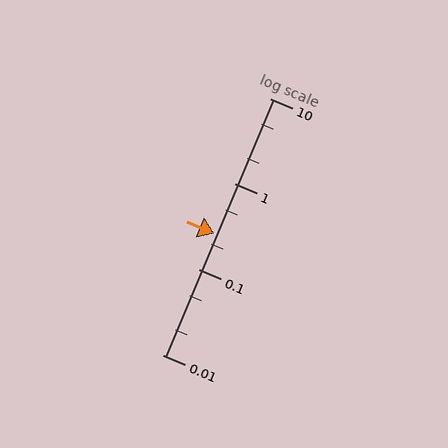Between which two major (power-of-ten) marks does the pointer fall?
The pointer is between 0.1 and 1.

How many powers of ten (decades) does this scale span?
The scale spans 3 decades, from 0.01 to 10.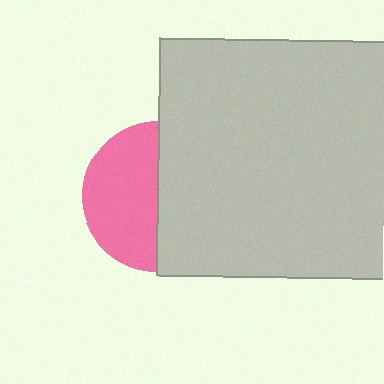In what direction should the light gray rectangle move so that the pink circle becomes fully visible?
The light gray rectangle should move right. That is the shortest direction to clear the overlap and leave the pink circle fully visible.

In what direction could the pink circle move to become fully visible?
The pink circle could move left. That would shift it out from behind the light gray rectangle entirely.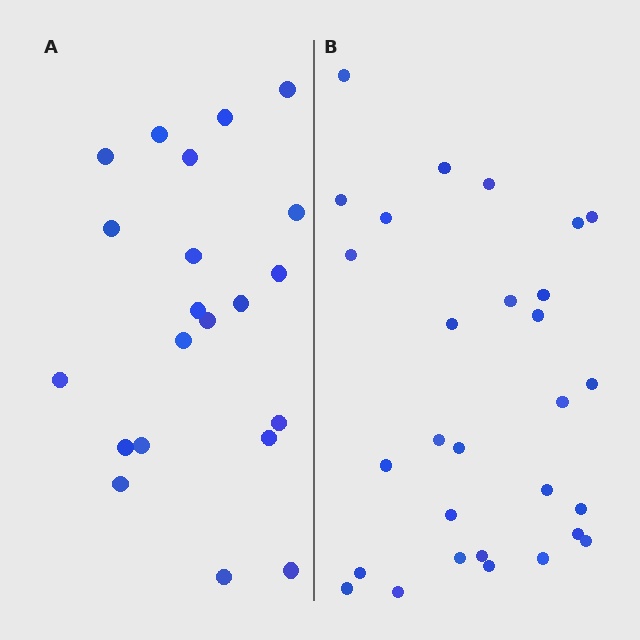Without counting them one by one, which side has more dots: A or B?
Region B (the right region) has more dots.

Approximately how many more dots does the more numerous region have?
Region B has roughly 8 or so more dots than region A.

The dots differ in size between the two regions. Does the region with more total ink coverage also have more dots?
No. Region A has more total ink coverage because its dots are larger, but region B actually contains more individual dots. Total area can be misleading — the number of items is what matters here.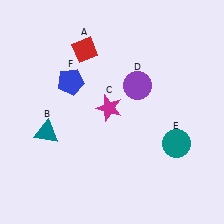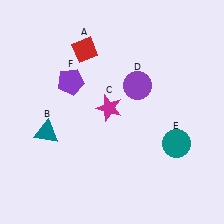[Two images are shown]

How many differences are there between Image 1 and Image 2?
There is 1 difference between the two images.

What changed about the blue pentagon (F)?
In Image 1, F is blue. In Image 2, it changed to purple.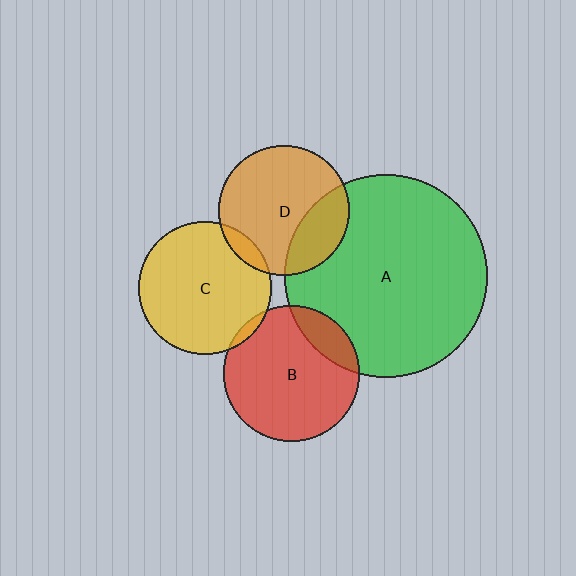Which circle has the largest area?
Circle A (green).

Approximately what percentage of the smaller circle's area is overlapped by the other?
Approximately 15%.